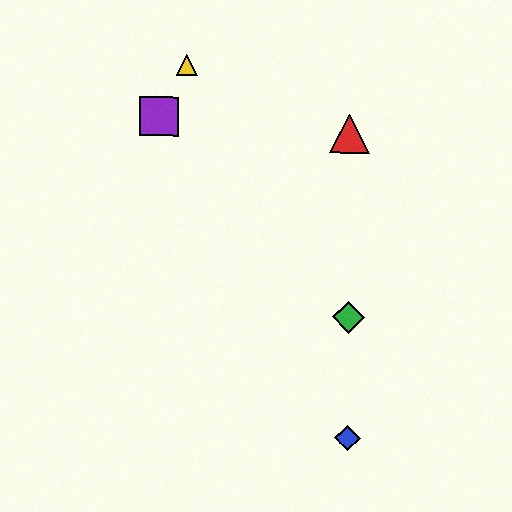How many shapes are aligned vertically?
3 shapes (the red triangle, the blue diamond, the green diamond) are aligned vertically.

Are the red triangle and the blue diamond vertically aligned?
Yes, both are at x≈349.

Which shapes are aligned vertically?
The red triangle, the blue diamond, the green diamond are aligned vertically.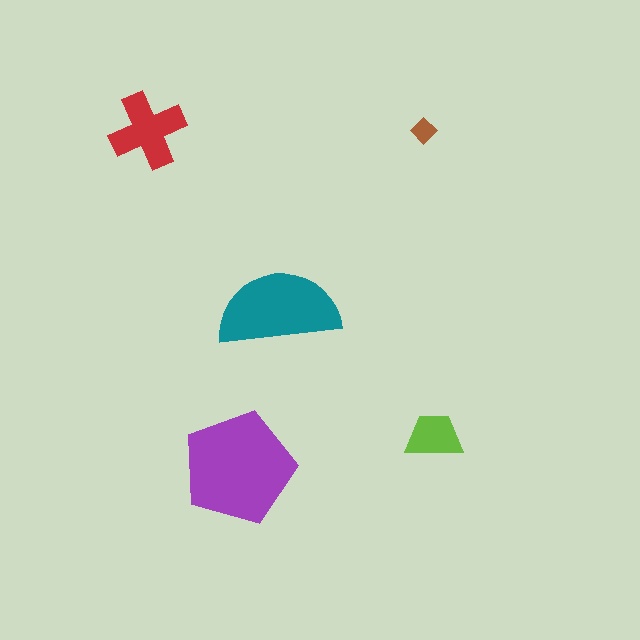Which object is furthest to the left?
The red cross is leftmost.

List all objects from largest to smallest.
The purple pentagon, the teal semicircle, the red cross, the lime trapezoid, the brown diamond.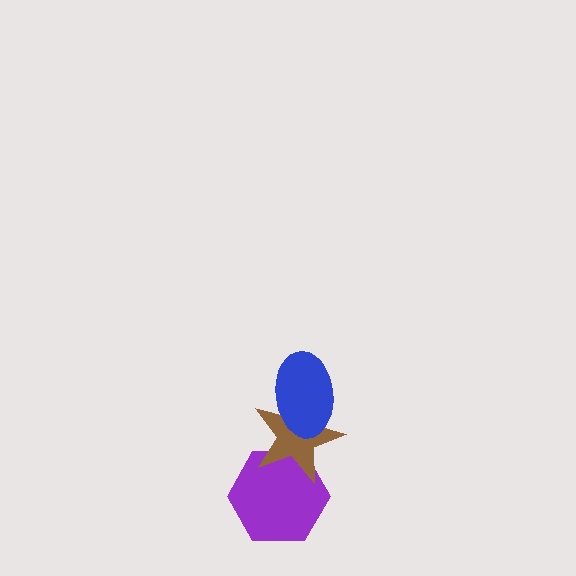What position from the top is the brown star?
The brown star is 2nd from the top.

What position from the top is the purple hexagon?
The purple hexagon is 3rd from the top.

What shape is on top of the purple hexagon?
The brown star is on top of the purple hexagon.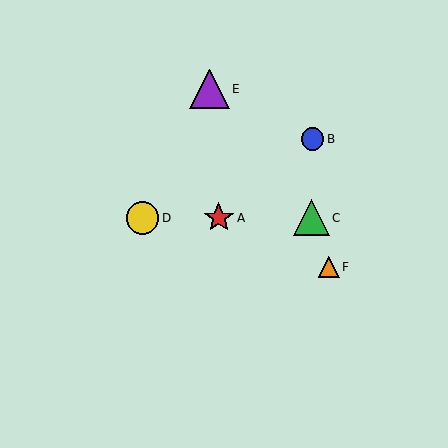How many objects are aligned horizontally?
3 objects (A, C, D) are aligned horizontally.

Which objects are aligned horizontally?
Objects A, C, D are aligned horizontally.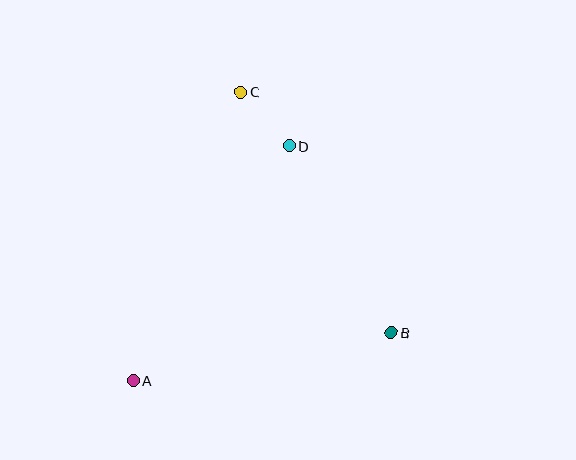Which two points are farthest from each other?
Points A and C are farthest from each other.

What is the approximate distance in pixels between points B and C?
The distance between B and C is approximately 284 pixels.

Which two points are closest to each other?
Points C and D are closest to each other.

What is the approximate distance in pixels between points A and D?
The distance between A and D is approximately 282 pixels.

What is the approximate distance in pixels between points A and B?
The distance between A and B is approximately 263 pixels.